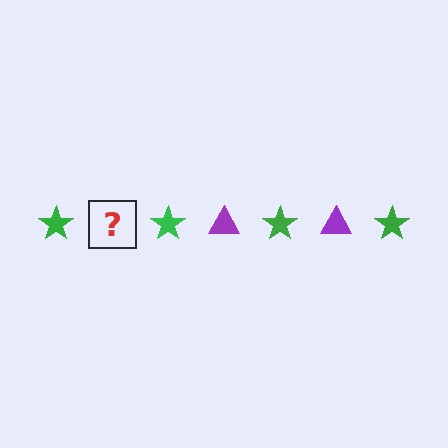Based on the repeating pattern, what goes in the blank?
The blank should be a purple triangle.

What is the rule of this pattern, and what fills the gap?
The rule is that the pattern alternates between green star and purple triangle. The gap should be filled with a purple triangle.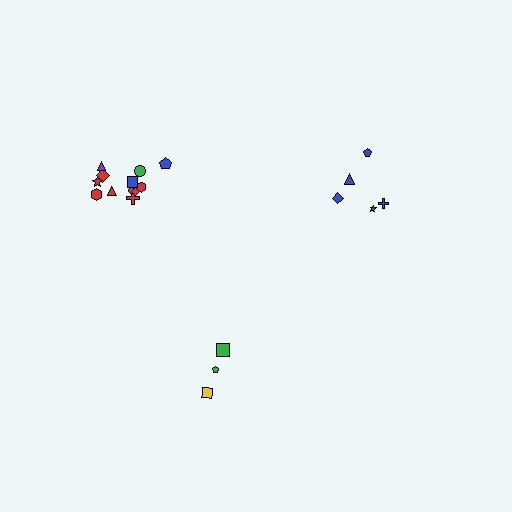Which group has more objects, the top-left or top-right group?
The top-left group.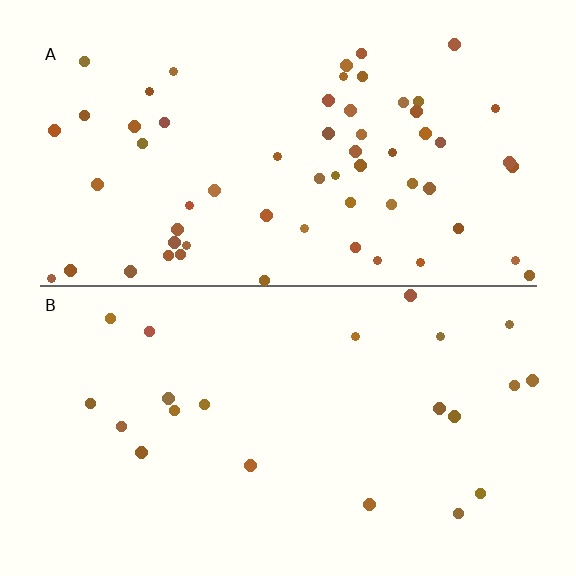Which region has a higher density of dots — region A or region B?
A (the top).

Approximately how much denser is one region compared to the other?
Approximately 2.8× — region A over region B.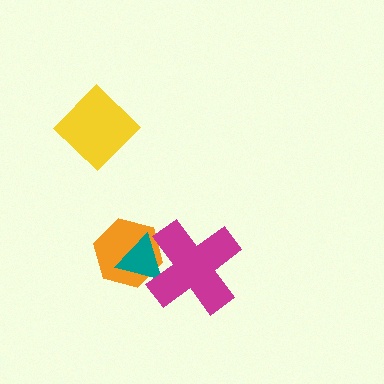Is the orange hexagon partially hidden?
Yes, it is partially covered by another shape.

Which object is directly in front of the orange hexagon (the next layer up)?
The teal triangle is directly in front of the orange hexagon.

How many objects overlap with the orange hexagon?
2 objects overlap with the orange hexagon.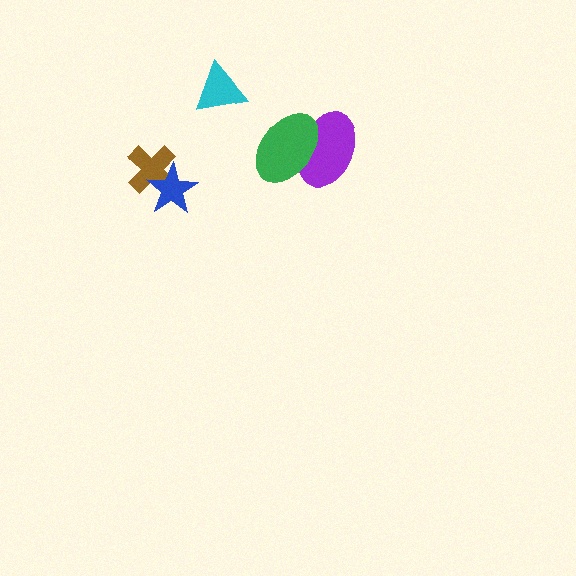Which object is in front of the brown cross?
The blue star is in front of the brown cross.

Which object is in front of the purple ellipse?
The green ellipse is in front of the purple ellipse.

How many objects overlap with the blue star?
1 object overlaps with the blue star.